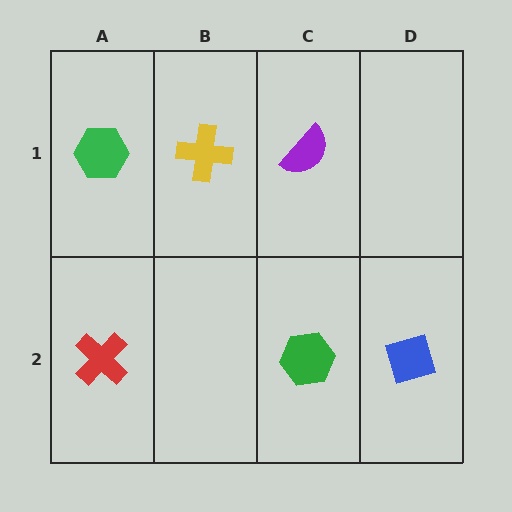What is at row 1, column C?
A purple semicircle.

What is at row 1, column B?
A yellow cross.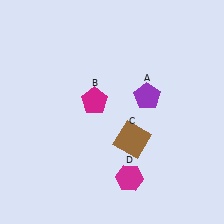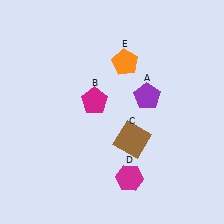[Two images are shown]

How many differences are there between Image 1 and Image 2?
There is 1 difference between the two images.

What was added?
An orange pentagon (E) was added in Image 2.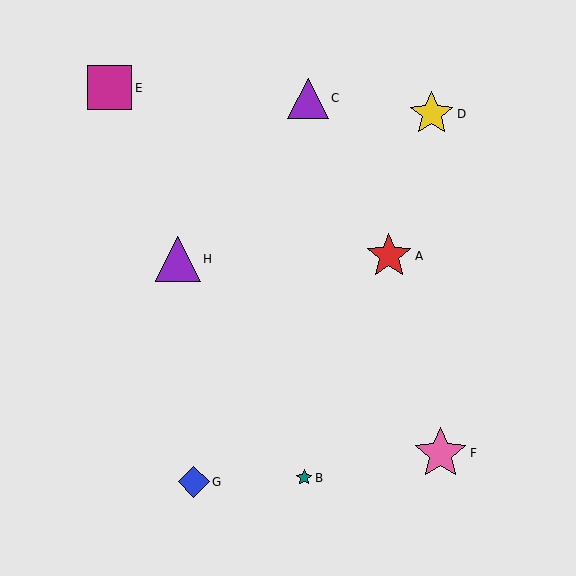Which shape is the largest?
The pink star (labeled F) is the largest.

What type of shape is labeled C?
Shape C is a purple triangle.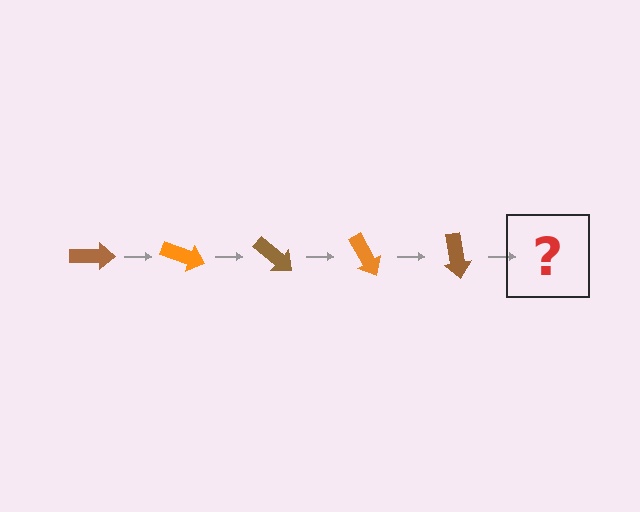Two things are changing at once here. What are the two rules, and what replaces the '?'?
The two rules are that it rotates 20 degrees each step and the color cycles through brown and orange. The '?' should be an orange arrow, rotated 100 degrees from the start.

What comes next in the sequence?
The next element should be an orange arrow, rotated 100 degrees from the start.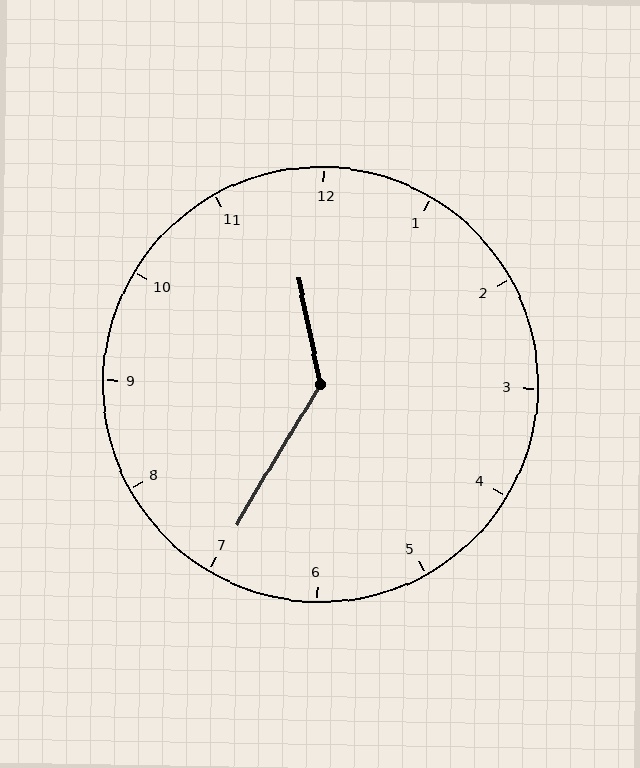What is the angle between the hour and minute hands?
Approximately 138 degrees.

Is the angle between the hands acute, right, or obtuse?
It is obtuse.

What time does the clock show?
11:35.